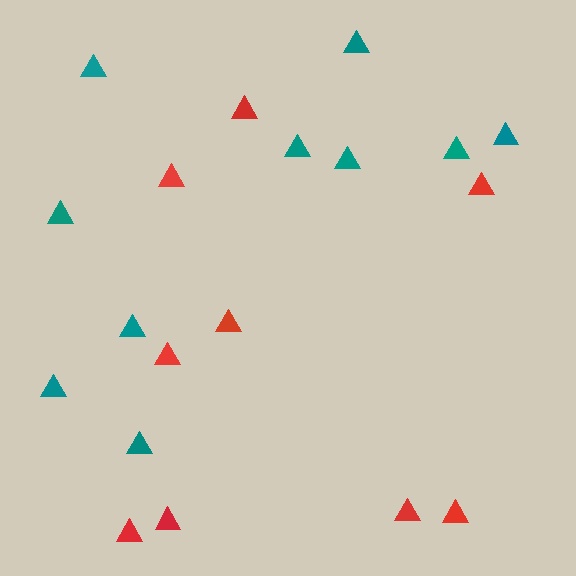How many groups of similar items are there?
There are 2 groups: one group of red triangles (9) and one group of teal triangles (10).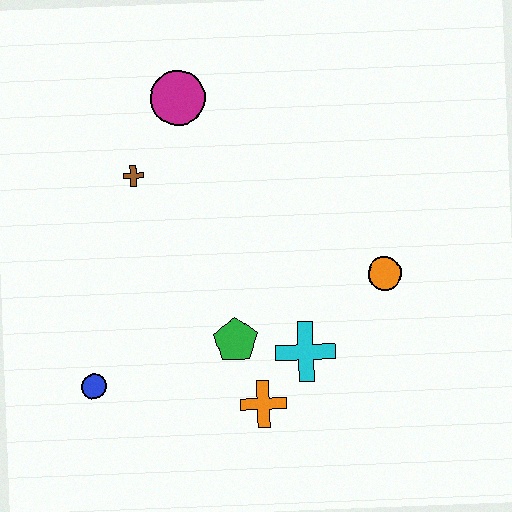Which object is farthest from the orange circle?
The blue circle is farthest from the orange circle.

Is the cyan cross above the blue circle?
Yes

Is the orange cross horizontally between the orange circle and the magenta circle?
Yes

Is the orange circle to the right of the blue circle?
Yes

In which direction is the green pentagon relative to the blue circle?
The green pentagon is to the right of the blue circle.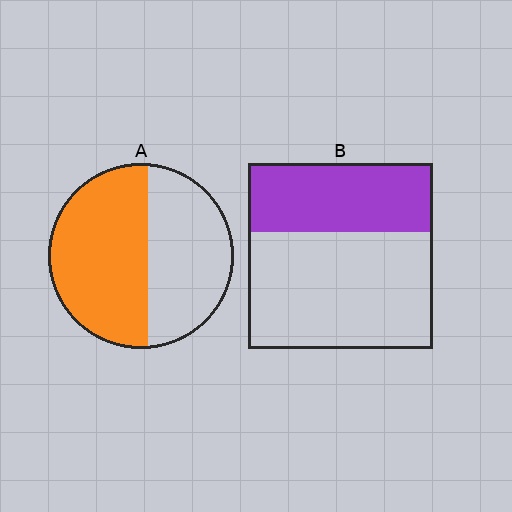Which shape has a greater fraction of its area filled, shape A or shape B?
Shape A.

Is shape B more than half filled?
No.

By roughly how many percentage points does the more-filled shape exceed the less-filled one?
By roughly 20 percentage points (A over B).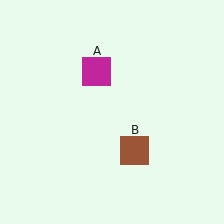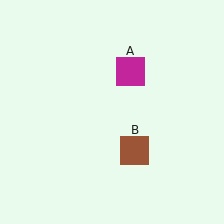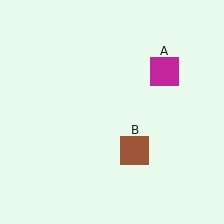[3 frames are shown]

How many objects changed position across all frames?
1 object changed position: magenta square (object A).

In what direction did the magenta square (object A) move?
The magenta square (object A) moved right.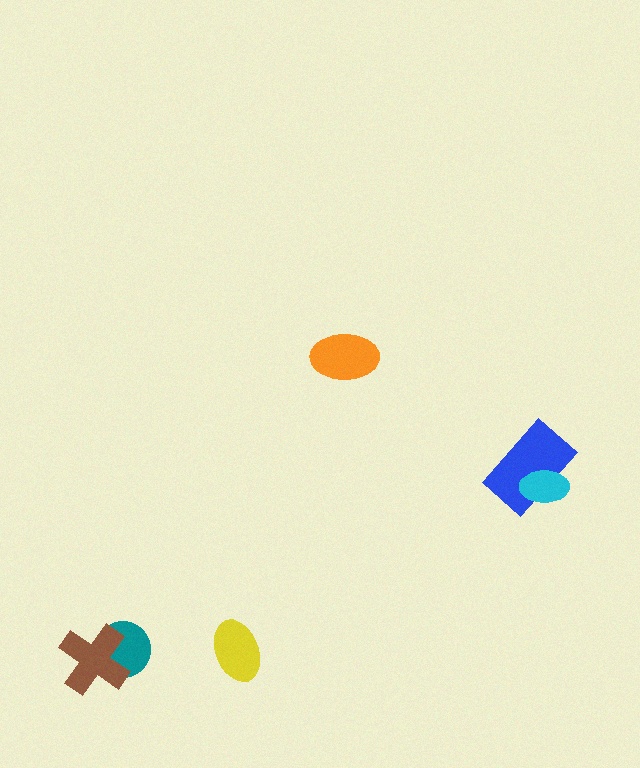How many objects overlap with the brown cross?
1 object overlaps with the brown cross.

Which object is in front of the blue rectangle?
The cyan ellipse is in front of the blue rectangle.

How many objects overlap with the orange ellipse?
0 objects overlap with the orange ellipse.